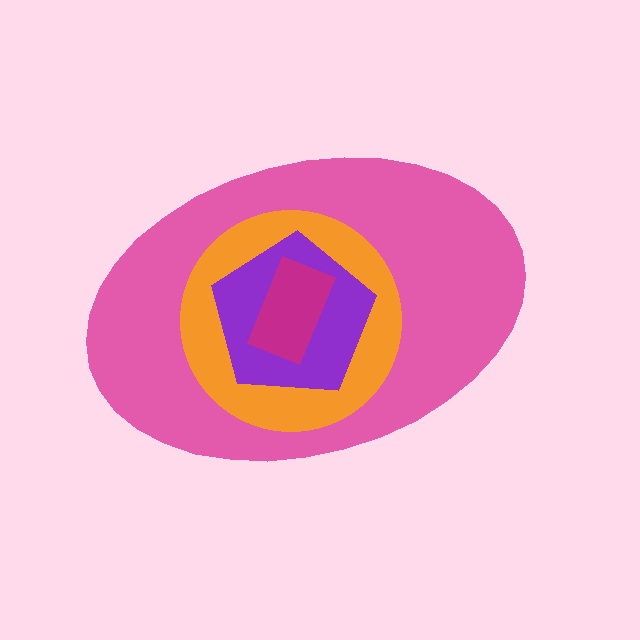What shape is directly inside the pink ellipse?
The orange circle.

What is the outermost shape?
The pink ellipse.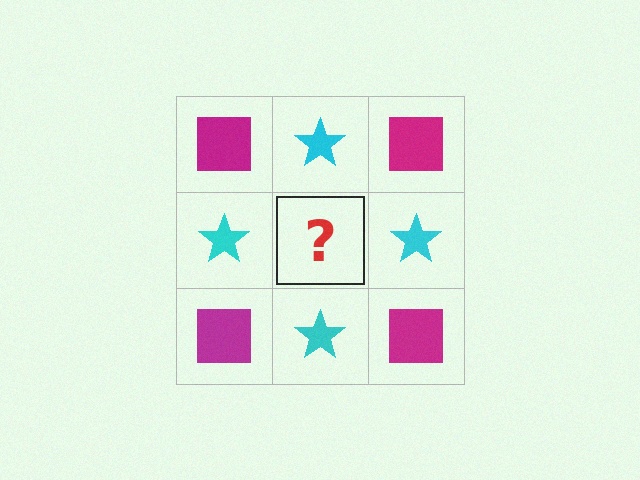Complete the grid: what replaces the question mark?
The question mark should be replaced with a magenta square.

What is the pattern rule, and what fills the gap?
The rule is that it alternates magenta square and cyan star in a checkerboard pattern. The gap should be filled with a magenta square.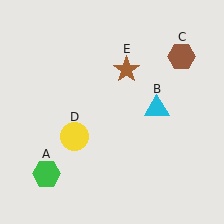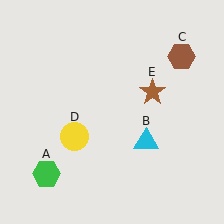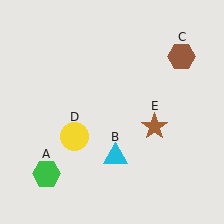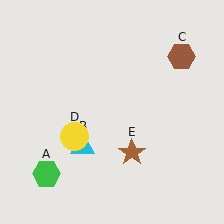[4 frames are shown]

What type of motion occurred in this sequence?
The cyan triangle (object B), brown star (object E) rotated clockwise around the center of the scene.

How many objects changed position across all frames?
2 objects changed position: cyan triangle (object B), brown star (object E).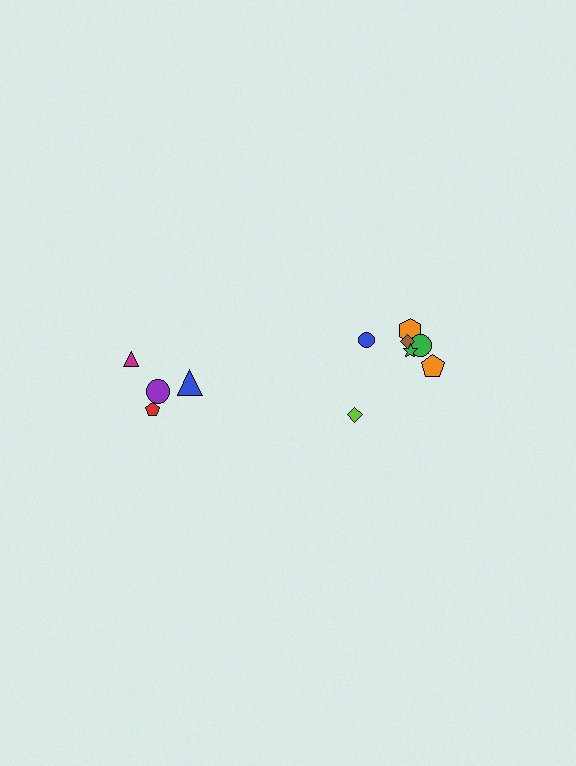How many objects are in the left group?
There are 4 objects.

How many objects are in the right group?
There are 7 objects.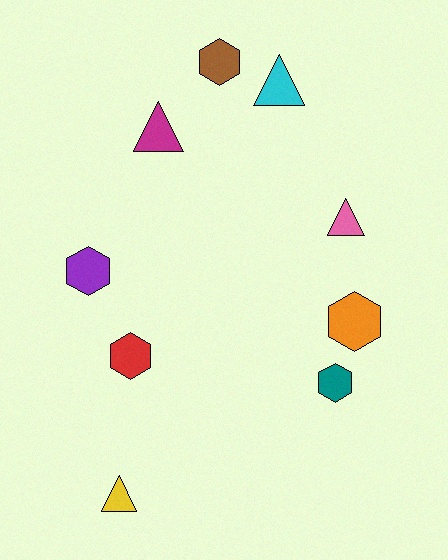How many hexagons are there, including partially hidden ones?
There are 5 hexagons.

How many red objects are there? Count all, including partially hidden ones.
There is 1 red object.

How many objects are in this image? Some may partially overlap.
There are 9 objects.